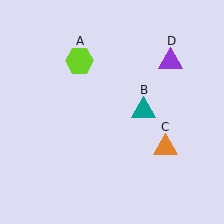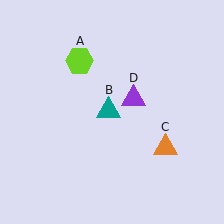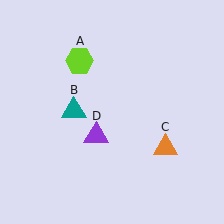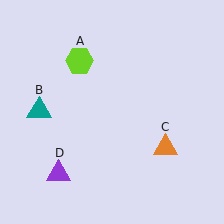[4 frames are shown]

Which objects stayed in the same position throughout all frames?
Lime hexagon (object A) and orange triangle (object C) remained stationary.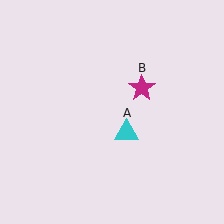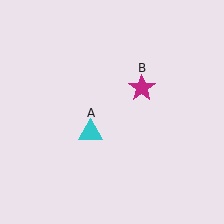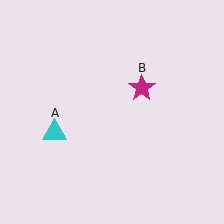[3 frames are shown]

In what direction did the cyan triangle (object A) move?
The cyan triangle (object A) moved left.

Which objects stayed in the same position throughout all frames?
Magenta star (object B) remained stationary.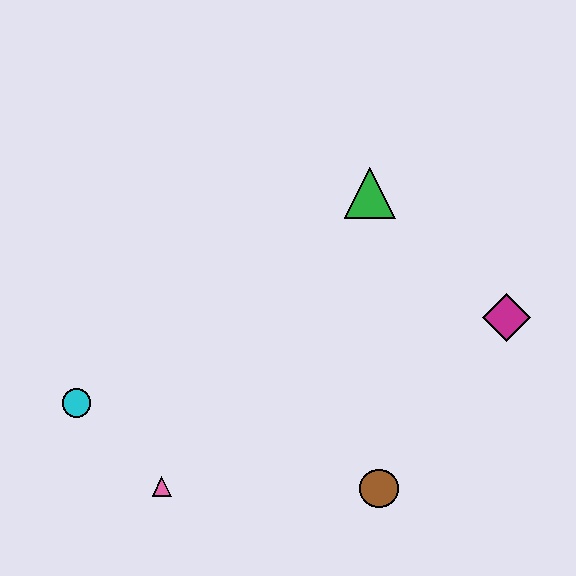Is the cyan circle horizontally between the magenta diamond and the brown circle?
No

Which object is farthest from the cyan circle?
The magenta diamond is farthest from the cyan circle.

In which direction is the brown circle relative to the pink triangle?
The brown circle is to the right of the pink triangle.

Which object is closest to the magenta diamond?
The green triangle is closest to the magenta diamond.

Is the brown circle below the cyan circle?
Yes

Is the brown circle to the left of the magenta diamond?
Yes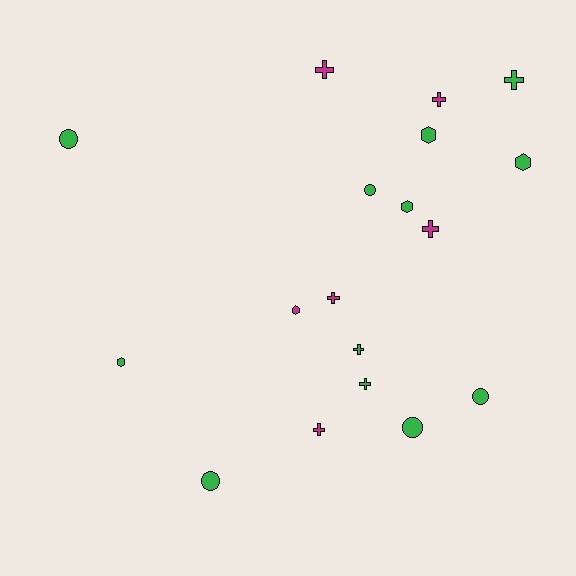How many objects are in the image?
There are 18 objects.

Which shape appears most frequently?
Cross, with 8 objects.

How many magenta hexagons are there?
There is 1 magenta hexagon.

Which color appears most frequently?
Green, with 12 objects.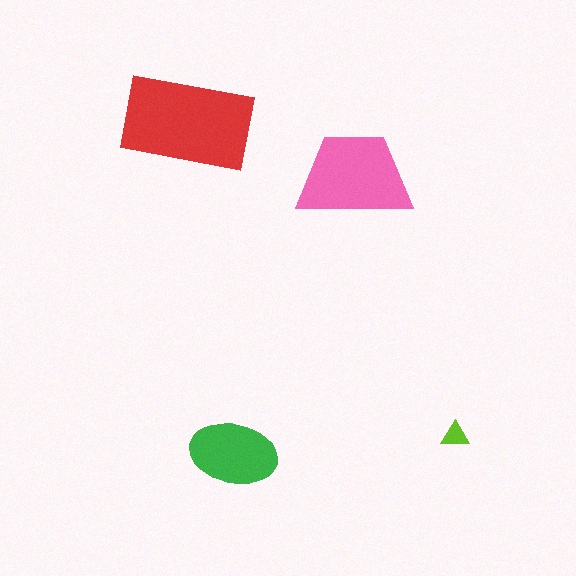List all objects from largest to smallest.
The red rectangle, the pink trapezoid, the green ellipse, the lime triangle.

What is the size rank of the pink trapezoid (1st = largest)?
2nd.